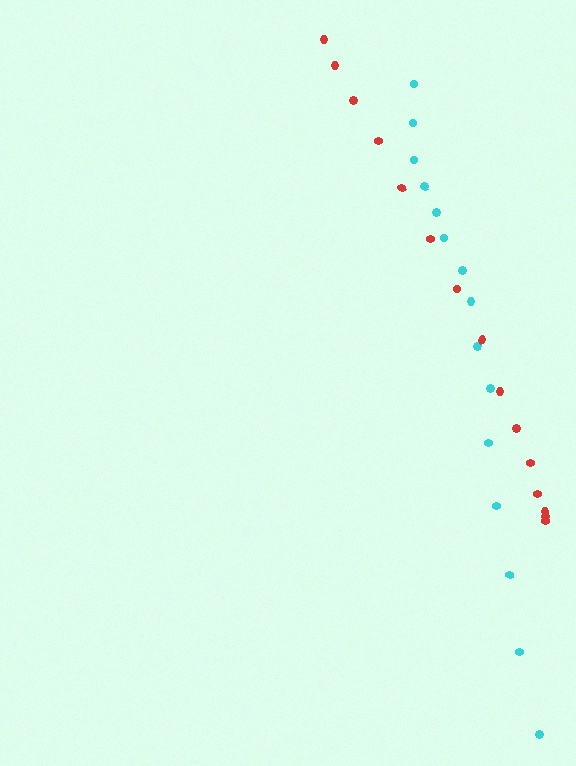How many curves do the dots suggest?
There are 2 distinct paths.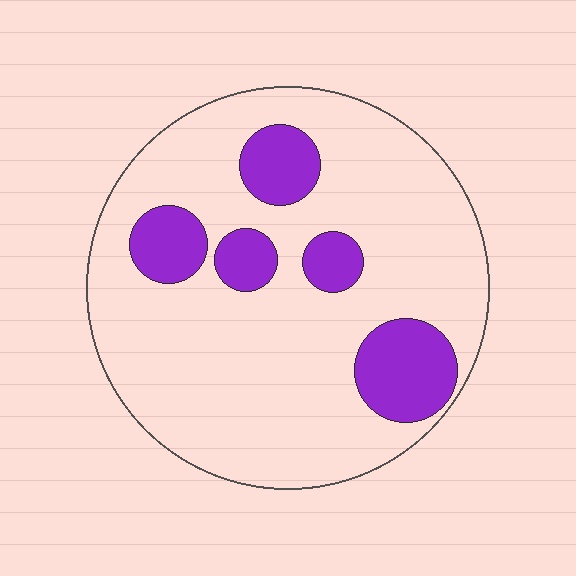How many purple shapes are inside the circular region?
5.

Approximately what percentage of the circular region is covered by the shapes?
Approximately 20%.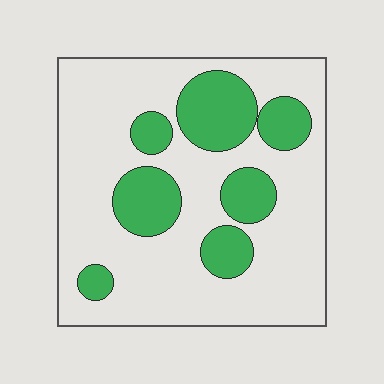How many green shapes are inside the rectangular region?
7.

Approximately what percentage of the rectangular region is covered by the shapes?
Approximately 25%.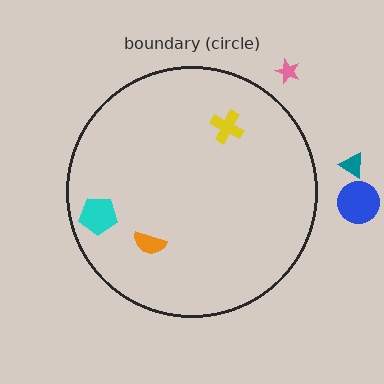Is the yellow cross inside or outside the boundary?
Inside.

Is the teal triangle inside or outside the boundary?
Outside.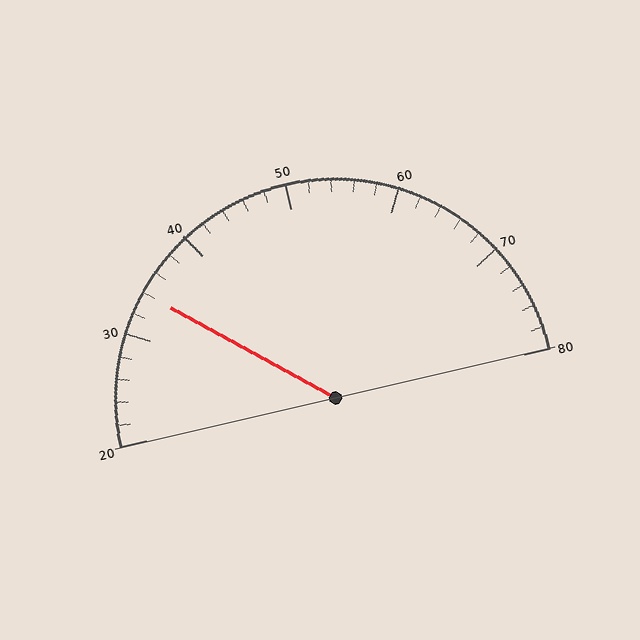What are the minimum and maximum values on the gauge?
The gauge ranges from 20 to 80.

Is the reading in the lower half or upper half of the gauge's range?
The reading is in the lower half of the range (20 to 80).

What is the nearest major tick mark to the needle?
The nearest major tick mark is 30.